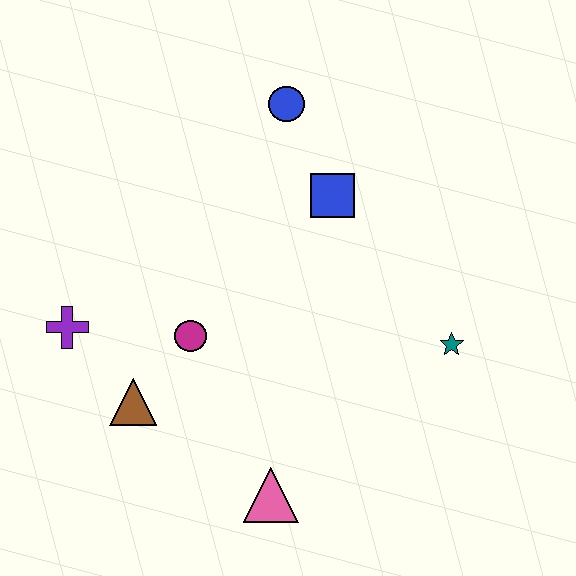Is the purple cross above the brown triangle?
Yes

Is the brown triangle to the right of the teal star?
No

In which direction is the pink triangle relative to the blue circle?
The pink triangle is below the blue circle.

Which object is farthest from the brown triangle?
The blue circle is farthest from the brown triangle.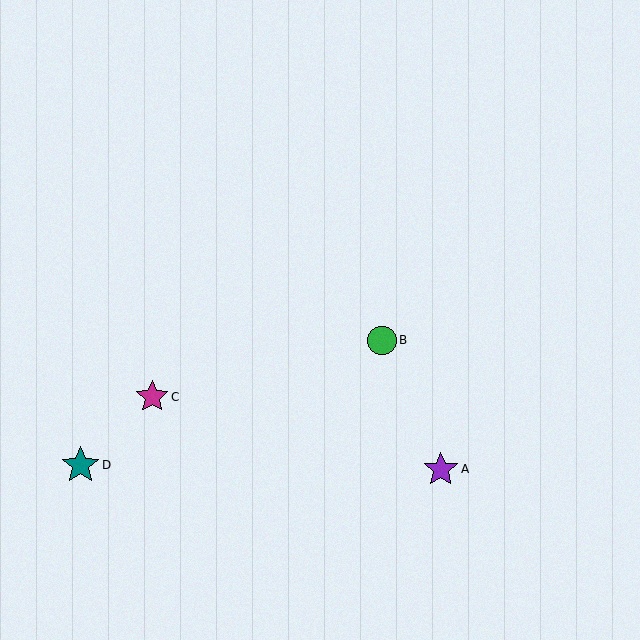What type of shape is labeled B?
Shape B is a green circle.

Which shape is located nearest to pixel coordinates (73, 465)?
The teal star (labeled D) at (81, 465) is nearest to that location.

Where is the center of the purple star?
The center of the purple star is at (441, 469).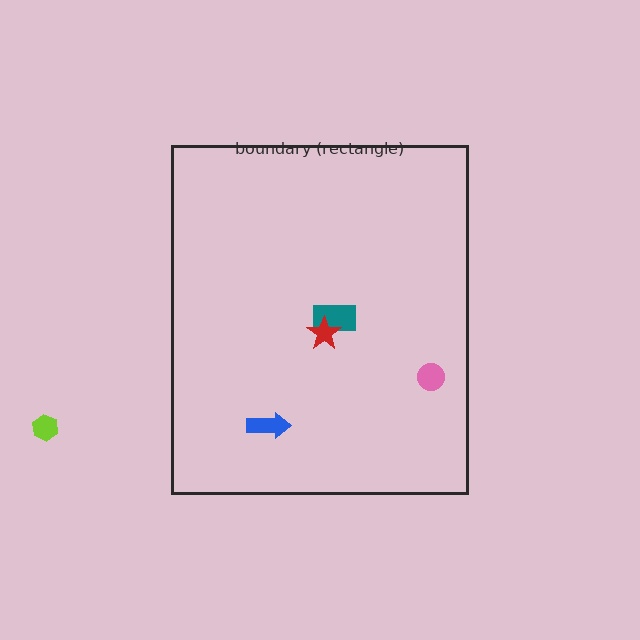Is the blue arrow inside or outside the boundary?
Inside.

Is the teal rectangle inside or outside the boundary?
Inside.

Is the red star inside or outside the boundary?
Inside.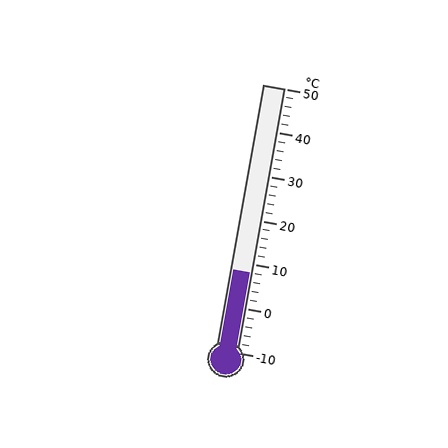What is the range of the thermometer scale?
The thermometer scale ranges from -10°C to 50°C.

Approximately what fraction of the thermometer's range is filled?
The thermometer is filled to approximately 30% of its range.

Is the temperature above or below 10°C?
The temperature is below 10°C.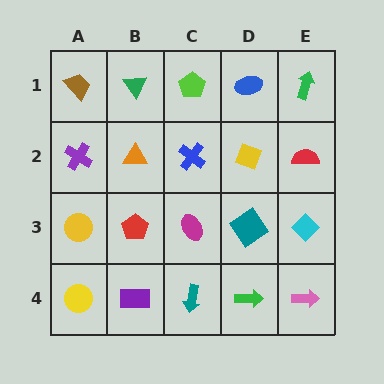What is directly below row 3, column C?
A teal arrow.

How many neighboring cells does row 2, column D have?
4.